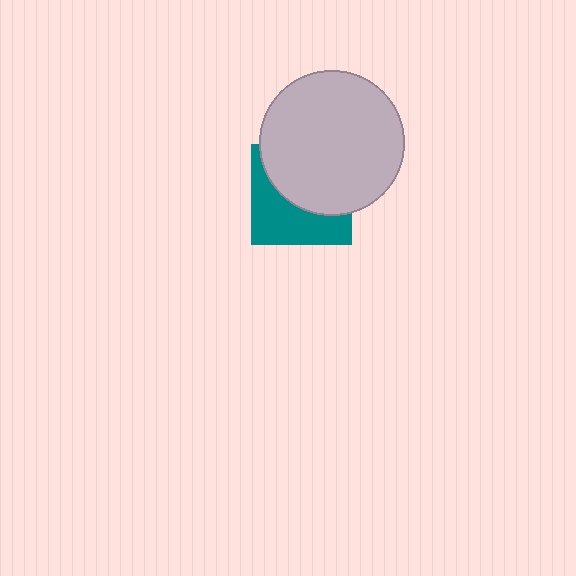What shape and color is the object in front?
The object in front is a light gray circle.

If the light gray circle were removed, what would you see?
You would see the complete teal square.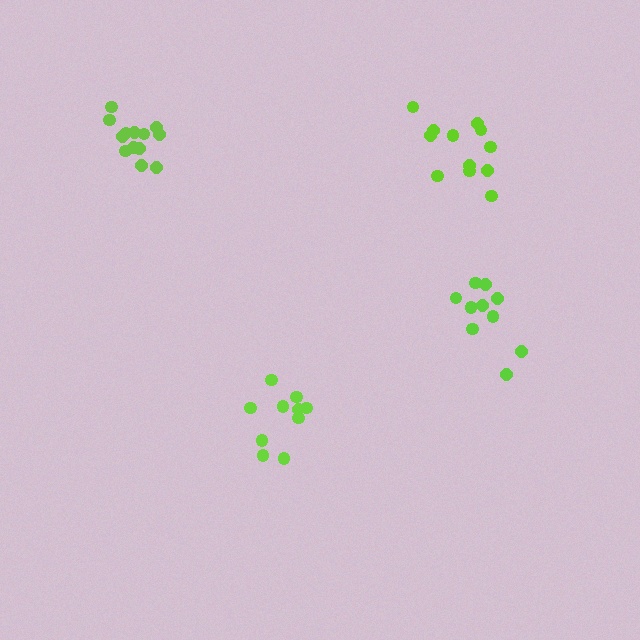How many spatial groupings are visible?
There are 4 spatial groupings.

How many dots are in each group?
Group 1: 10 dots, Group 2: 10 dots, Group 3: 13 dots, Group 4: 12 dots (45 total).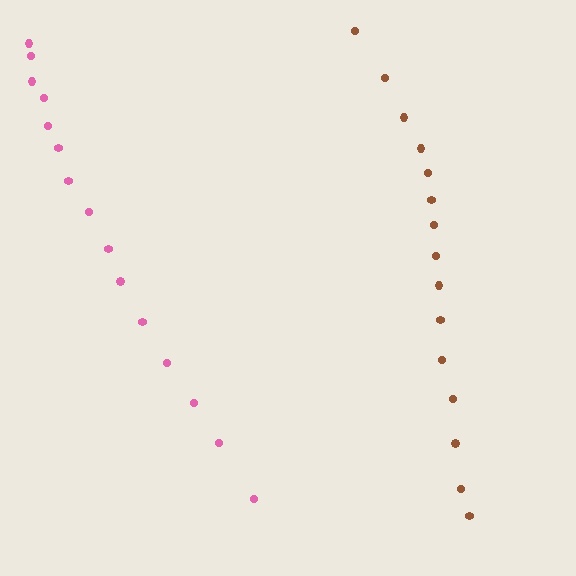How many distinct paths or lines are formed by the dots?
There are 2 distinct paths.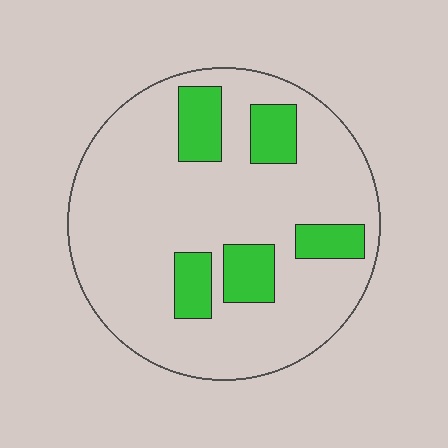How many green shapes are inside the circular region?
5.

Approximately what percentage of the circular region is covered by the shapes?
Approximately 20%.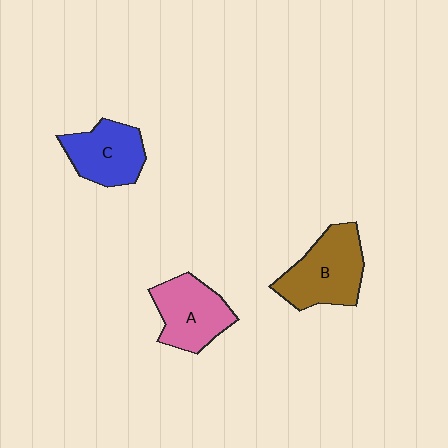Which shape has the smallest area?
Shape C (blue).